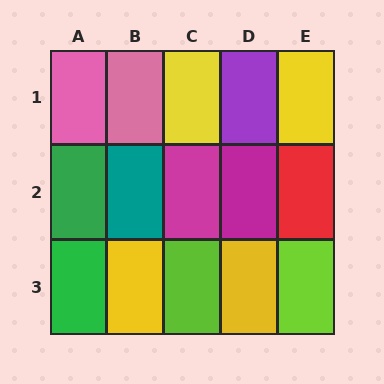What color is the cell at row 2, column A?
Green.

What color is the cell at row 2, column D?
Magenta.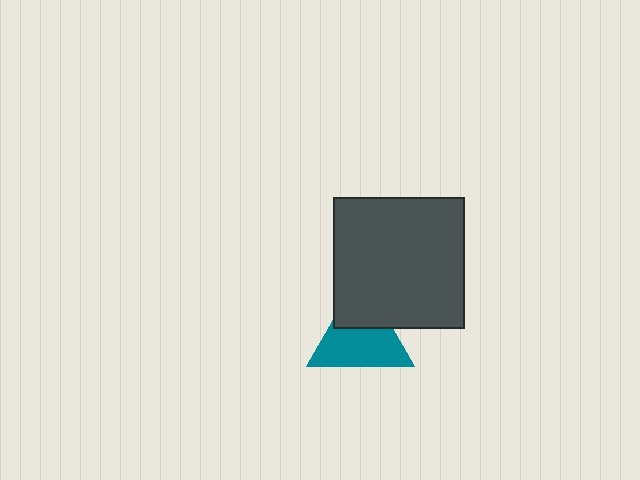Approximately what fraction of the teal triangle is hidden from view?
Roughly 36% of the teal triangle is hidden behind the dark gray square.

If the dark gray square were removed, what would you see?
You would see the complete teal triangle.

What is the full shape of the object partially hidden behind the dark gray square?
The partially hidden object is a teal triangle.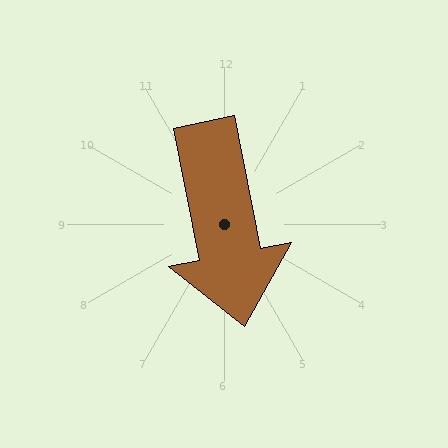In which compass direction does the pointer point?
South.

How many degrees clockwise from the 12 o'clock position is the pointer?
Approximately 169 degrees.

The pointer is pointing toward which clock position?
Roughly 6 o'clock.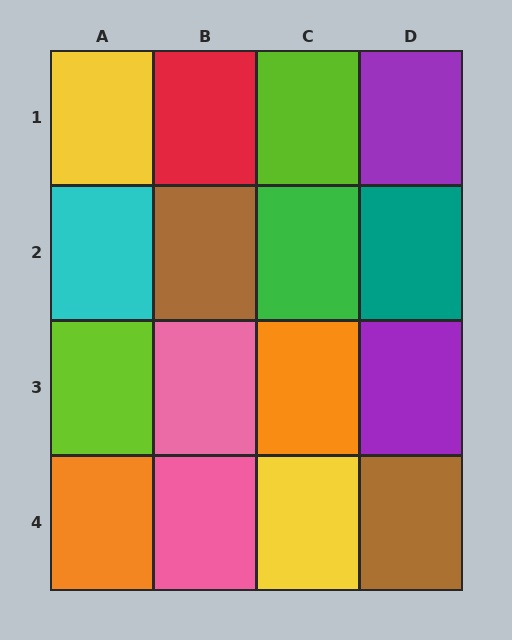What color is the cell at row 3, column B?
Pink.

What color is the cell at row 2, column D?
Teal.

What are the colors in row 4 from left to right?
Orange, pink, yellow, brown.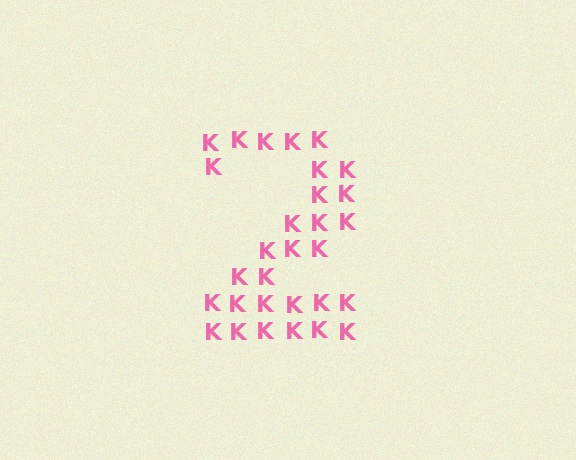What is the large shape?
The large shape is the digit 2.